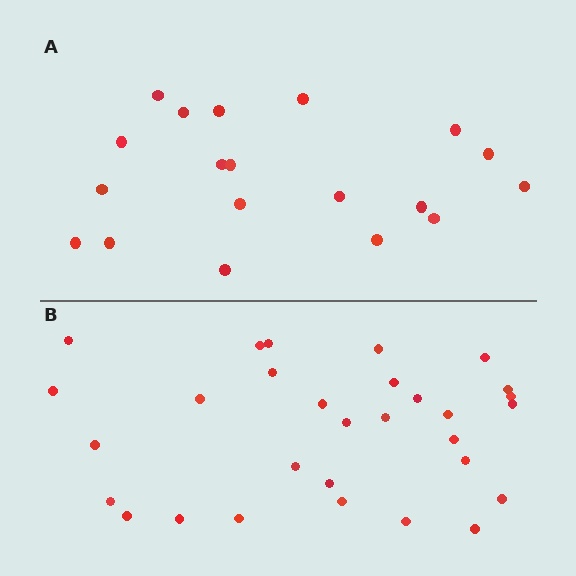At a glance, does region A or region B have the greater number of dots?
Region B (the bottom region) has more dots.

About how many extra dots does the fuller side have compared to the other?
Region B has roughly 12 or so more dots than region A.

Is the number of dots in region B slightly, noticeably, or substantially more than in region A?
Region B has substantially more. The ratio is roughly 1.6 to 1.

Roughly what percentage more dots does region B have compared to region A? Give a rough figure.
About 60% more.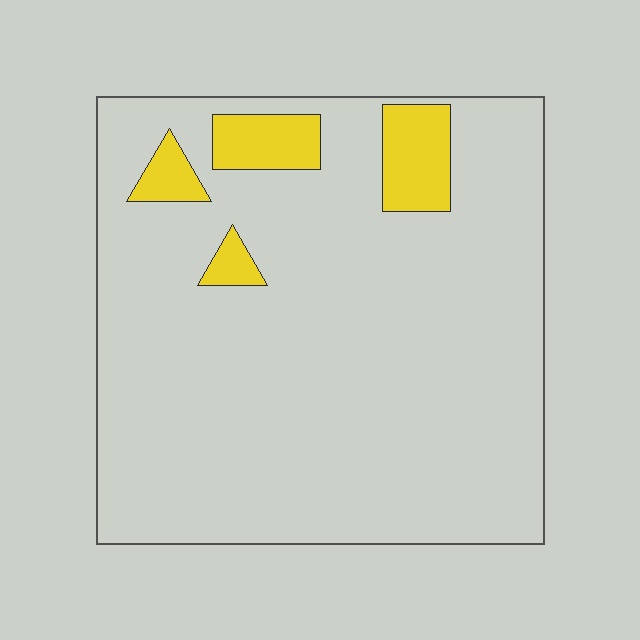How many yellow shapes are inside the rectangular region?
4.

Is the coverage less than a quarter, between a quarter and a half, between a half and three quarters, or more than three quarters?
Less than a quarter.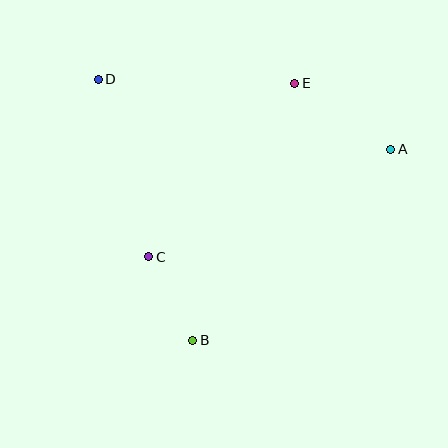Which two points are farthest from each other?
Points A and D are farthest from each other.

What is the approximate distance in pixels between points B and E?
The distance between B and E is approximately 277 pixels.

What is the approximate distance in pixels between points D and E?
The distance between D and E is approximately 196 pixels.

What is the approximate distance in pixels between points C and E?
The distance between C and E is approximately 227 pixels.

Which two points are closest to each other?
Points B and C are closest to each other.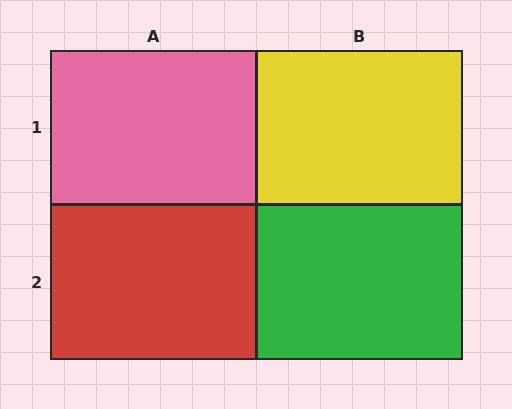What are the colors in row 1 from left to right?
Pink, yellow.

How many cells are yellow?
1 cell is yellow.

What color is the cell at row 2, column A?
Red.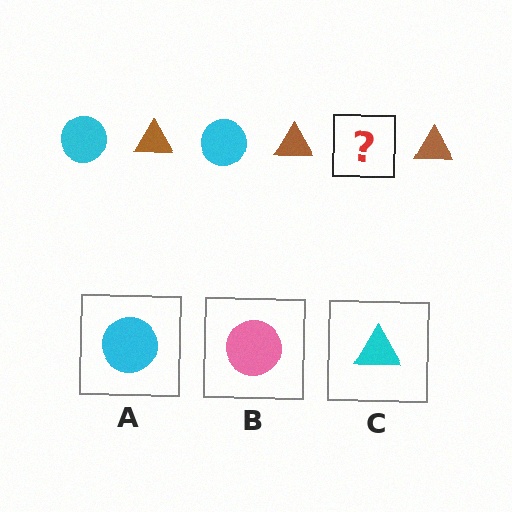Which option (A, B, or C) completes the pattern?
A.